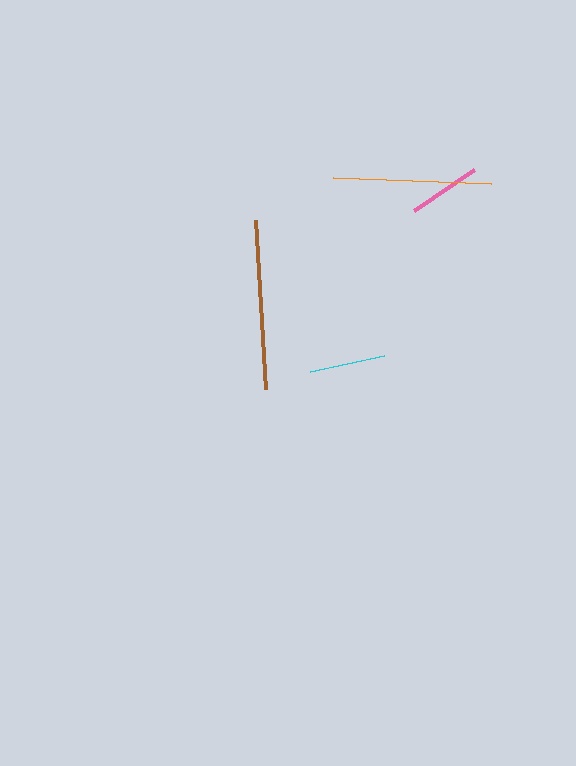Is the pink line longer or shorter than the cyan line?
The cyan line is longer than the pink line.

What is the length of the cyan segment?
The cyan segment is approximately 75 pixels long.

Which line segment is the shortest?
The pink line is the shortest at approximately 73 pixels.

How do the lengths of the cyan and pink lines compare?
The cyan and pink lines are approximately the same length.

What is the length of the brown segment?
The brown segment is approximately 169 pixels long.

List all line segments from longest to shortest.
From longest to shortest: brown, orange, cyan, pink.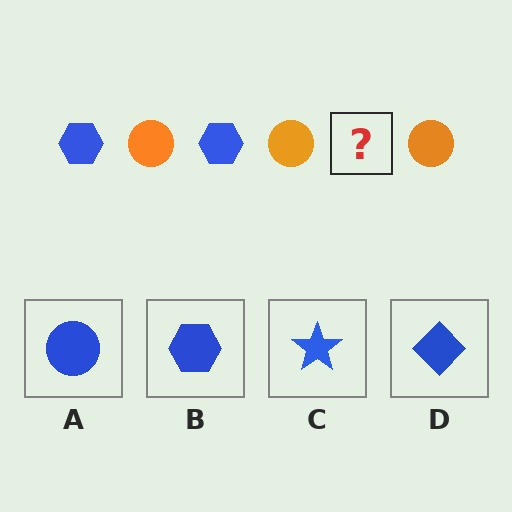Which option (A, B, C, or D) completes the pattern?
B.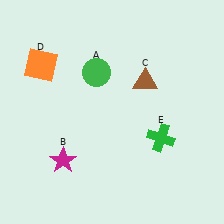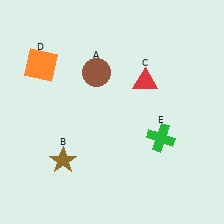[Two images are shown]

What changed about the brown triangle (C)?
In Image 1, C is brown. In Image 2, it changed to red.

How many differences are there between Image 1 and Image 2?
There are 3 differences between the two images.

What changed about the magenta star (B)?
In Image 1, B is magenta. In Image 2, it changed to brown.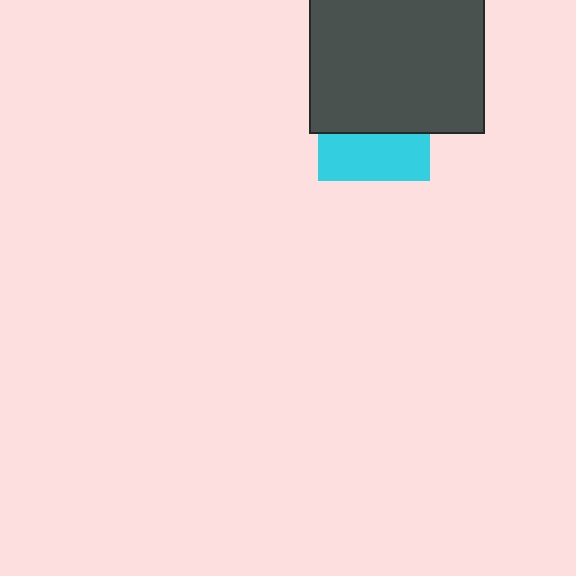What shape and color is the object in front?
The object in front is a dark gray square.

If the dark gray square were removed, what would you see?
You would see the complete cyan square.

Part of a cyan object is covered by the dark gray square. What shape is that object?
It is a square.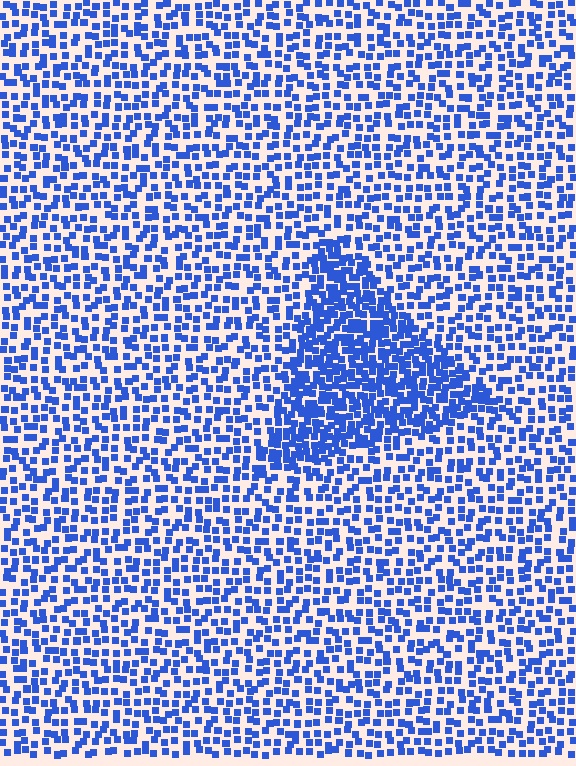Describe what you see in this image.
The image contains small blue elements arranged at two different densities. A triangle-shaped region is visible where the elements are more densely packed than the surrounding area.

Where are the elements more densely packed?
The elements are more densely packed inside the triangle boundary.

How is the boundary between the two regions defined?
The boundary is defined by a change in element density (approximately 1.9x ratio). All elements are the same color, size, and shape.